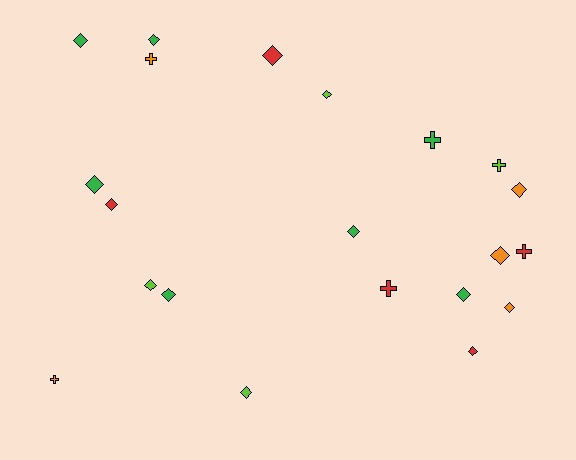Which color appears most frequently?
Green, with 7 objects.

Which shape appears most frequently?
Diamond, with 15 objects.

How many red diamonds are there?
There are 3 red diamonds.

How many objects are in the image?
There are 21 objects.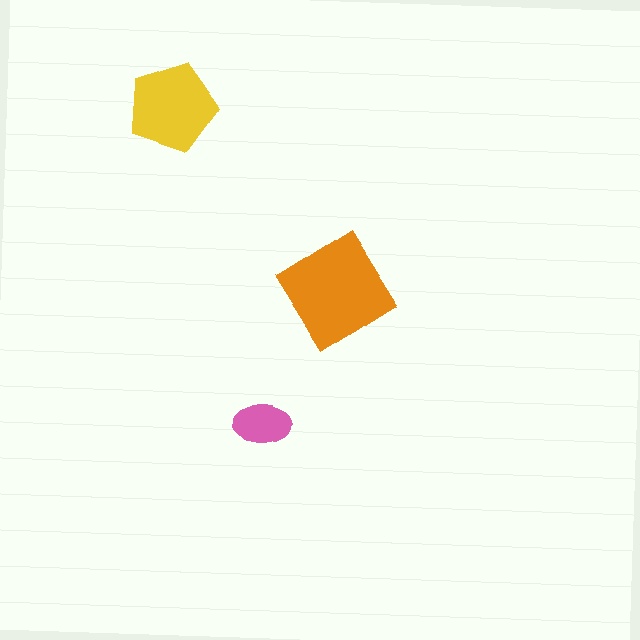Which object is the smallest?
The pink ellipse.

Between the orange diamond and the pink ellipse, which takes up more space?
The orange diamond.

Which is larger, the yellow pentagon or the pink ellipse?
The yellow pentagon.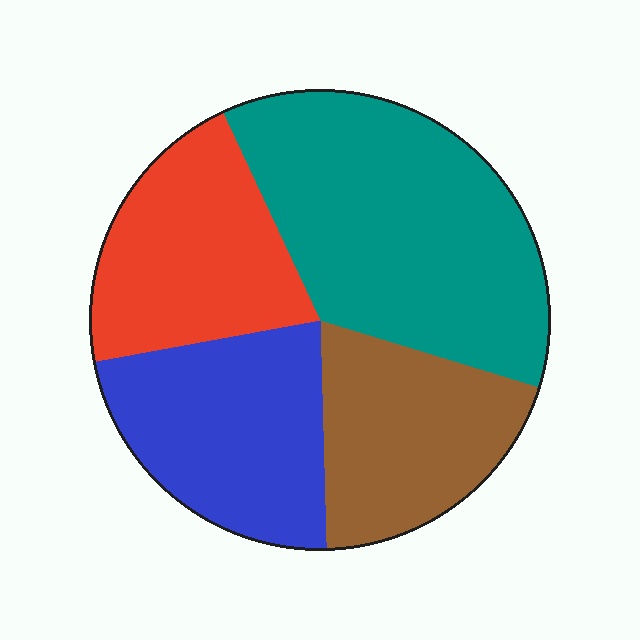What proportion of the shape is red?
Red covers 21% of the shape.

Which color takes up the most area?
Teal, at roughly 35%.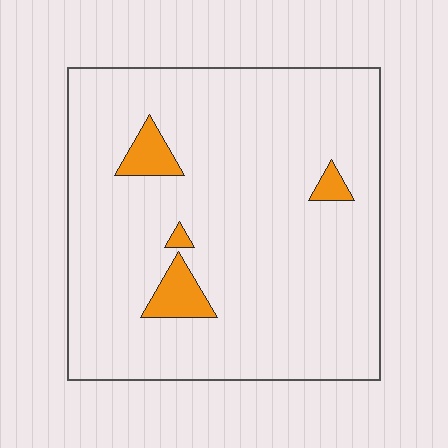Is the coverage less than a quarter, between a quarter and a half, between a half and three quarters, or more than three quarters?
Less than a quarter.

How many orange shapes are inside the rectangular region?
4.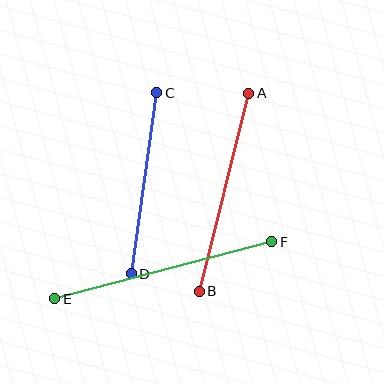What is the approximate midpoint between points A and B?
The midpoint is at approximately (224, 192) pixels.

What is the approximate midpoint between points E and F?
The midpoint is at approximately (163, 270) pixels.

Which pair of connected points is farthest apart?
Points E and F are farthest apart.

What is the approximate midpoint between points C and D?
The midpoint is at approximately (144, 183) pixels.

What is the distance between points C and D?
The distance is approximately 183 pixels.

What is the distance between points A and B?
The distance is approximately 204 pixels.